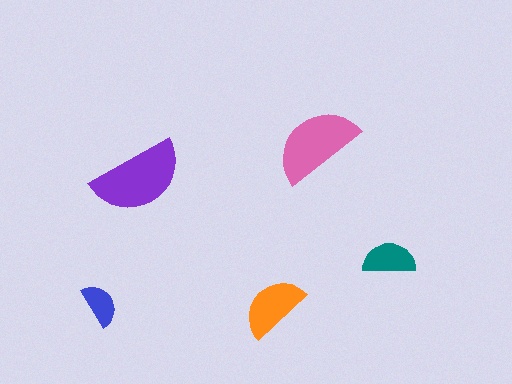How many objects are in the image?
There are 5 objects in the image.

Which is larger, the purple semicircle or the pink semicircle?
The purple one.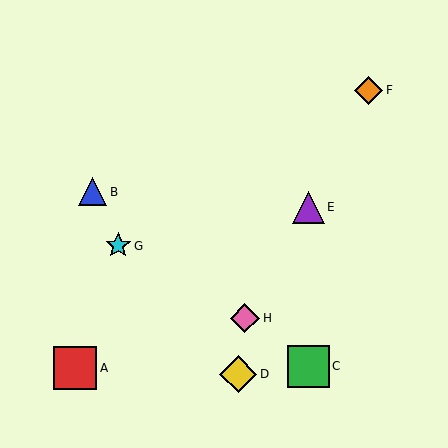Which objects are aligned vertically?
Objects C, E are aligned vertically.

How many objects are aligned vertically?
2 objects (C, E) are aligned vertically.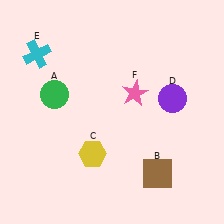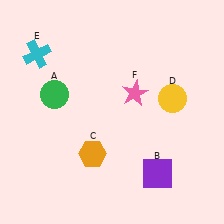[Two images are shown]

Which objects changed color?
B changed from brown to purple. C changed from yellow to orange. D changed from purple to yellow.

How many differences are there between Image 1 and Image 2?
There are 3 differences between the two images.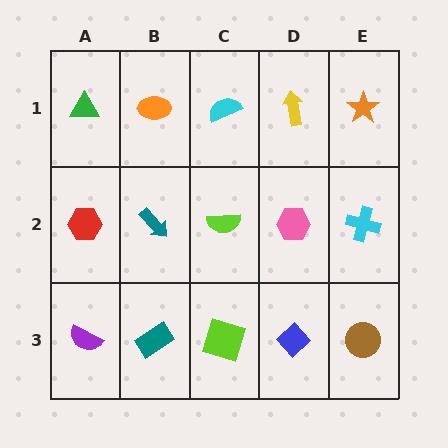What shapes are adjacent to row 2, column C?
A cyan semicircle (row 1, column C), a lime square (row 3, column C), a teal arrow (row 2, column B), a pink hexagon (row 2, column D).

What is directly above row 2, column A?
A green triangle.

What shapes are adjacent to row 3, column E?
A cyan cross (row 2, column E), a blue diamond (row 3, column D).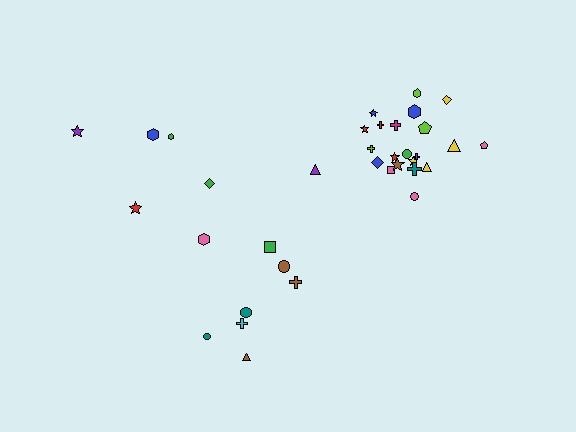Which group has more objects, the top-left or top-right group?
The top-right group.